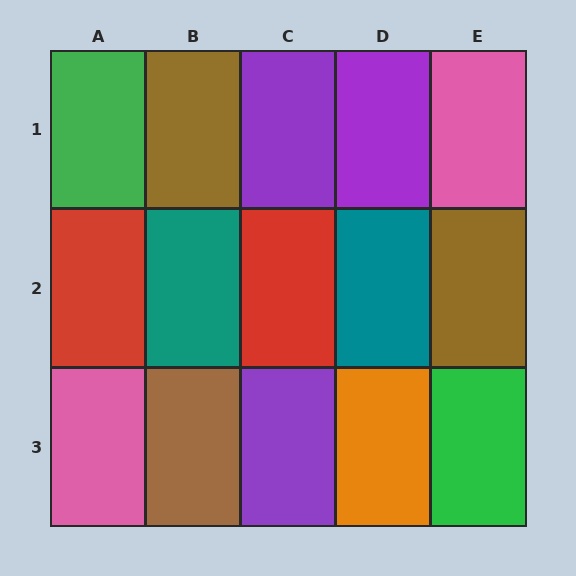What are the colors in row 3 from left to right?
Pink, brown, purple, orange, green.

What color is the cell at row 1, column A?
Green.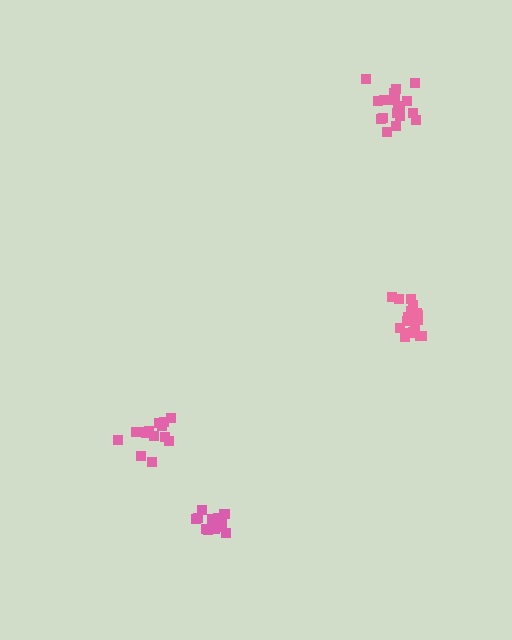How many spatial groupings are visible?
There are 4 spatial groupings.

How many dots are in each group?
Group 1: 15 dots, Group 2: 20 dots, Group 3: 14 dots, Group 4: 19 dots (68 total).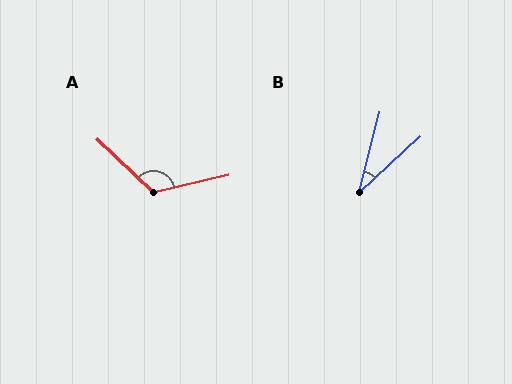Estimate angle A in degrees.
Approximately 124 degrees.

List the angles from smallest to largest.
B (33°), A (124°).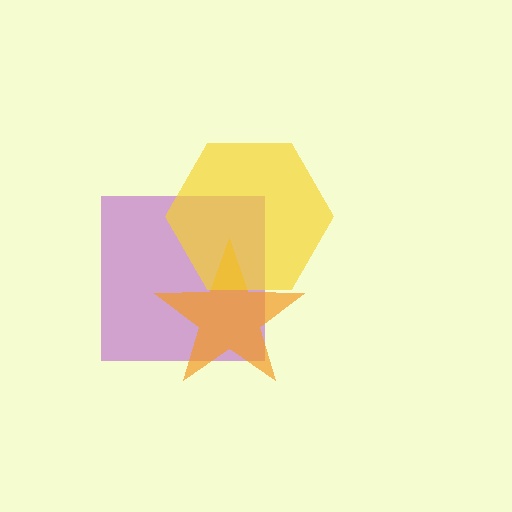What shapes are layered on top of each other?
The layered shapes are: a purple square, an orange star, a yellow hexagon.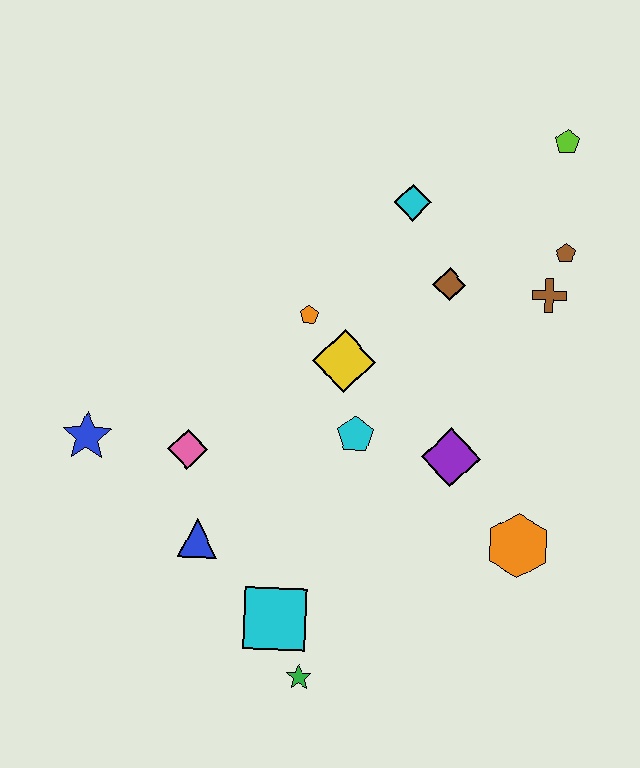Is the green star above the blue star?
No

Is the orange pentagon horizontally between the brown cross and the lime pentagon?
No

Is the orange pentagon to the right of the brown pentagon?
No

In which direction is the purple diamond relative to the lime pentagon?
The purple diamond is below the lime pentagon.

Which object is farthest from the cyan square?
The lime pentagon is farthest from the cyan square.